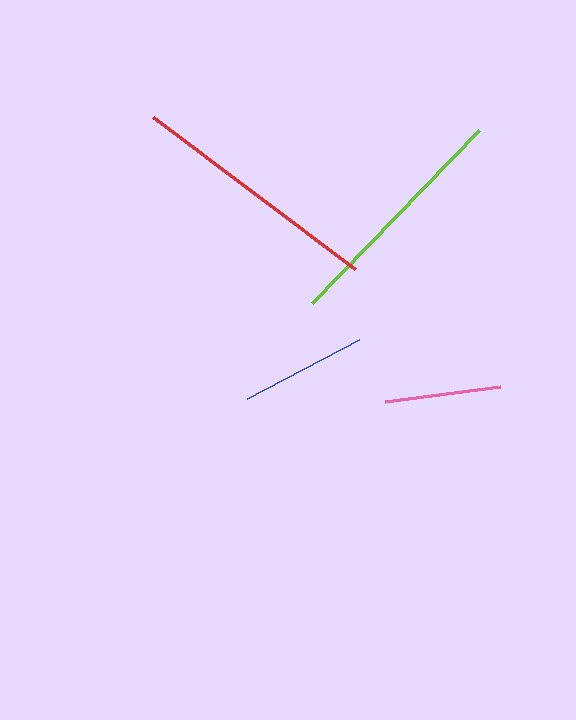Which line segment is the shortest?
The pink line is the shortest at approximately 116 pixels.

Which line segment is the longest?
The red line is the longest at approximately 253 pixels.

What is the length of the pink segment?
The pink segment is approximately 116 pixels long.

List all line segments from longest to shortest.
From longest to shortest: red, lime, blue, pink.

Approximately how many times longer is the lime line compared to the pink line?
The lime line is approximately 2.1 times the length of the pink line.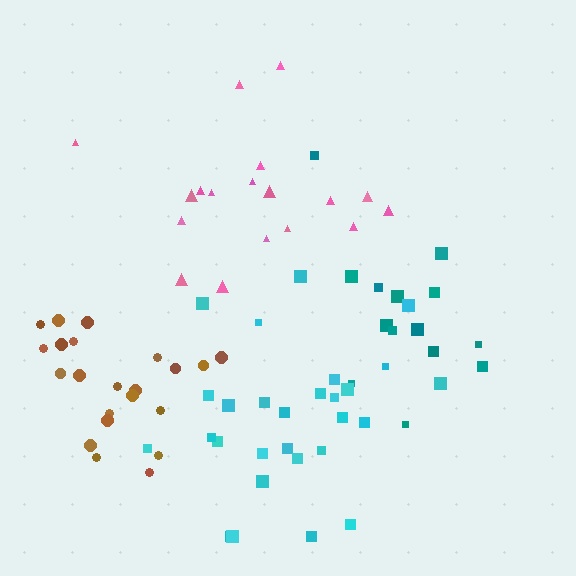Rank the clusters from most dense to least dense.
brown, cyan, pink, teal.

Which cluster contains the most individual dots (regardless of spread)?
Cyan (28).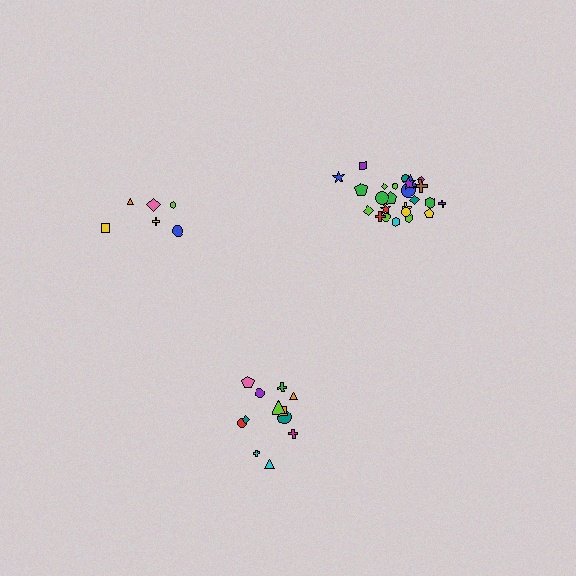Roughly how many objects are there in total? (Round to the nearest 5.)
Roughly 45 objects in total.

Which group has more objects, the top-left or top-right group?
The top-right group.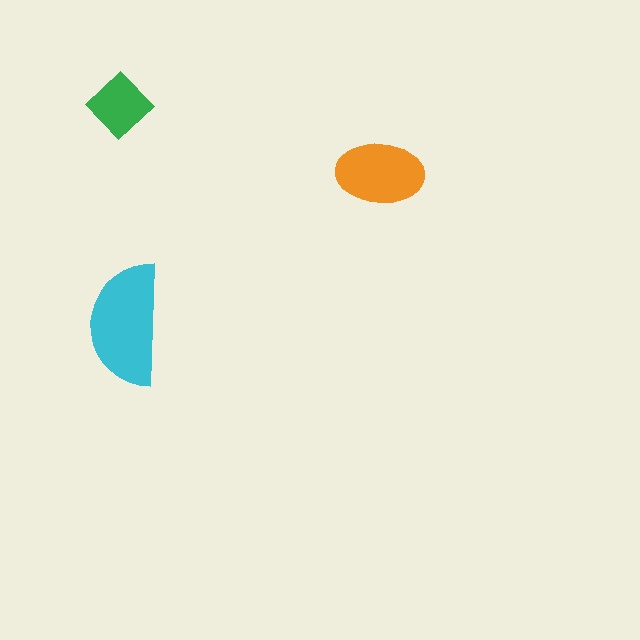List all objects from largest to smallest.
The cyan semicircle, the orange ellipse, the green diamond.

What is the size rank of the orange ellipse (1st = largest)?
2nd.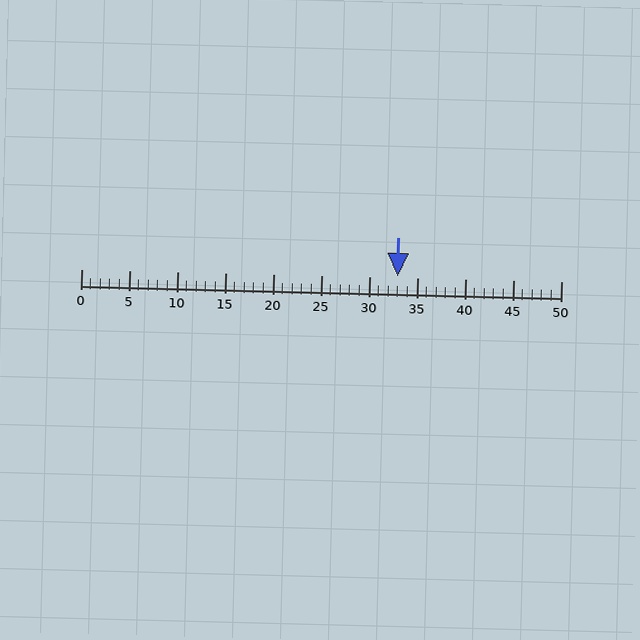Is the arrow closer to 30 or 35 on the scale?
The arrow is closer to 35.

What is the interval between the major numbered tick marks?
The major tick marks are spaced 5 units apart.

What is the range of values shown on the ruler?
The ruler shows values from 0 to 50.